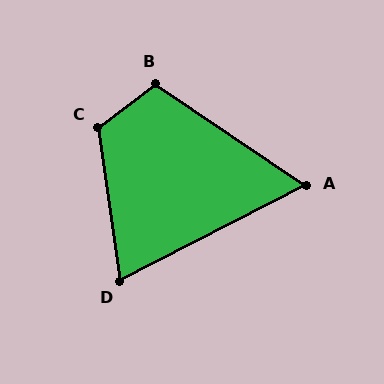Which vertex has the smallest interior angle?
A, at approximately 61 degrees.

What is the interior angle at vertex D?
Approximately 71 degrees (acute).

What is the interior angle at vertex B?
Approximately 109 degrees (obtuse).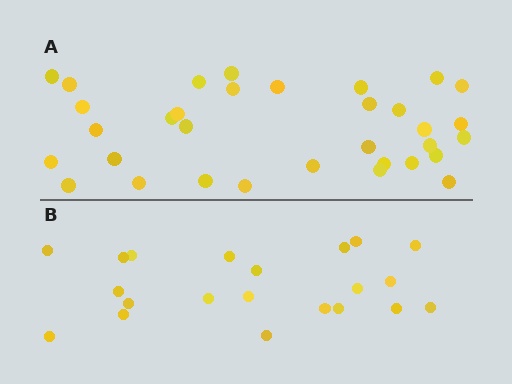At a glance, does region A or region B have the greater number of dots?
Region A (the top region) has more dots.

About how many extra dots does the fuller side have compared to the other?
Region A has roughly 12 or so more dots than region B.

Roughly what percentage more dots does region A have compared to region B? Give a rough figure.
About 55% more.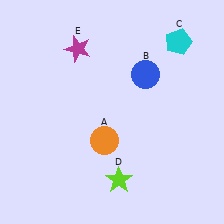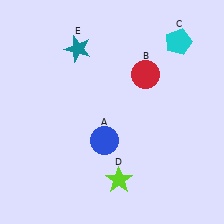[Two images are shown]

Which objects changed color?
A changed from orange to blue. B changed from blue to red. E changed from magenta to teal.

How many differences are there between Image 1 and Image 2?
There are 3 differences between the two images.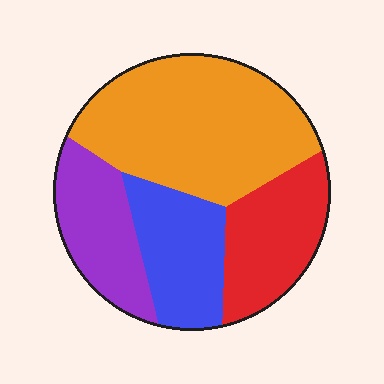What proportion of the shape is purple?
Purple covers around 20% of the shape.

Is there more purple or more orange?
Orange.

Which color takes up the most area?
Orange, at roughly 45%.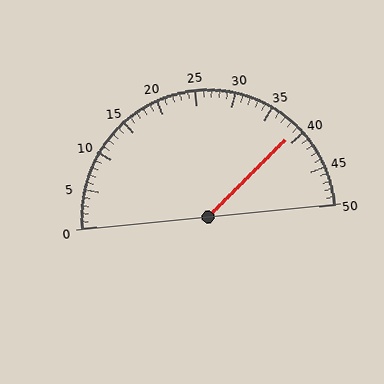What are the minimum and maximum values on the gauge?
The gauge ranges from 0 to 50.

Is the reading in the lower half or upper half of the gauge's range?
The reading is in the upper half of the range (0 to 50).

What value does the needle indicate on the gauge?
The needle indicates approximately 39.